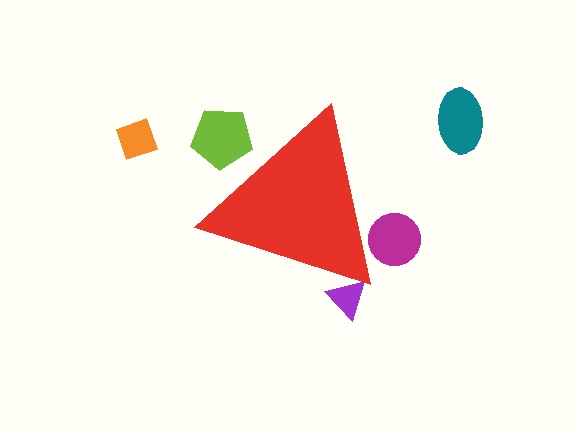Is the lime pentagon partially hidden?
Yes, the lime pentagon is partially hidden behind the red triangle.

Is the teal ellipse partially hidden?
No, the teal ellipse is fully visible.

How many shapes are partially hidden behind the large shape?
3 shapes are partially hidden.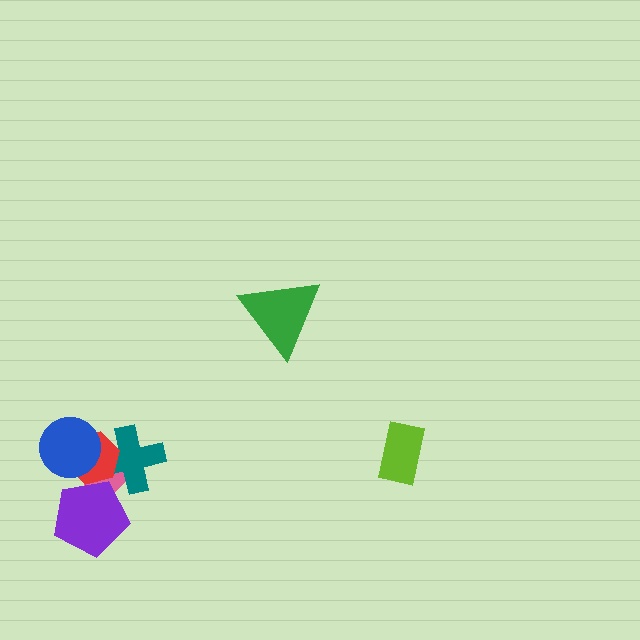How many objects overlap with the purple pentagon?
2 objects overlap with the purple pentagon.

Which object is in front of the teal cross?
The red hexagon is in front of the teal cross.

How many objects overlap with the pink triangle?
4 objects overlap with the pink triangle.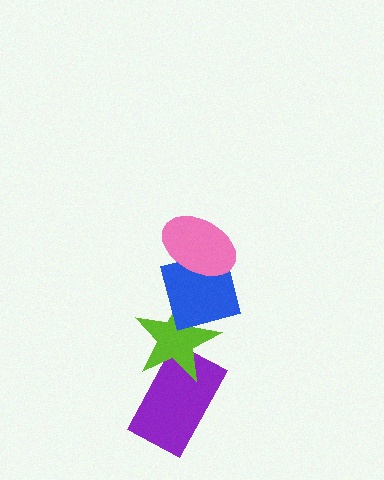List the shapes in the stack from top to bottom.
From top to bottom: the pink ellipse, the blue square, the lime star, the purple rectangle.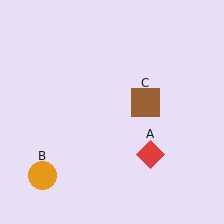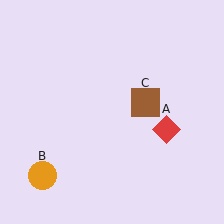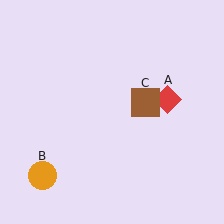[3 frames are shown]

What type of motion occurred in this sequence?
The red diamond (object A) rotated counterclockwise around the center of the scene.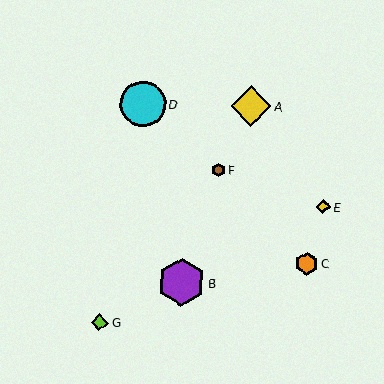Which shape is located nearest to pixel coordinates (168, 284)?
The purple hexagon (labeled B) at (181, 283) is nearest to that location.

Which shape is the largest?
The purple hexagon (labeled B) is the largest.